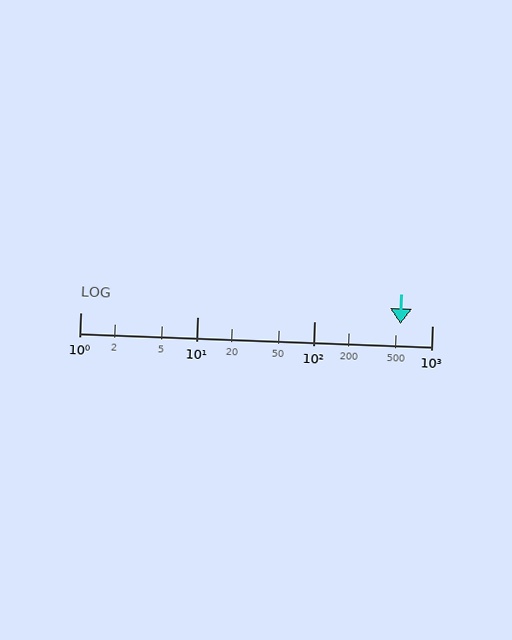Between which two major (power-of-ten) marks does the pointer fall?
The pointer is between 100 and 1000.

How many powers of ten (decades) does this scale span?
The scale spans 3 decades, from 1 to 1000.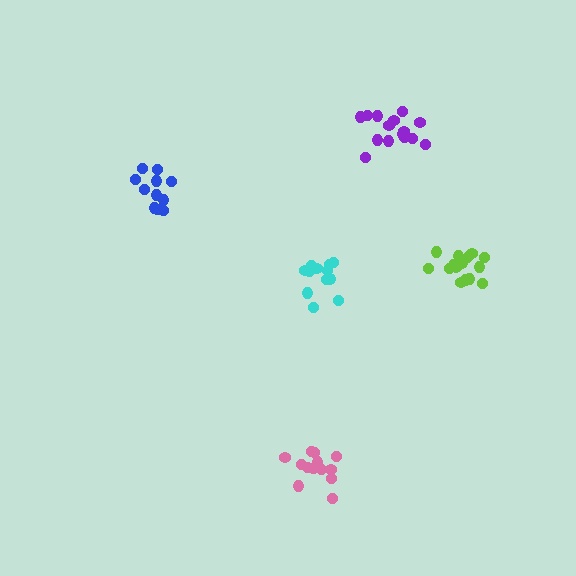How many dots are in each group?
Group 1: 13 dots, Group 2: 15 dots, Group 3: 11 dots, Group 4: 12 dots, Group 5: 15 dots (66 total).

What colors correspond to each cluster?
The clusters are colored: pink, purple, blue, cyan, lime.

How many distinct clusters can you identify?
There are 5 distinct clusters.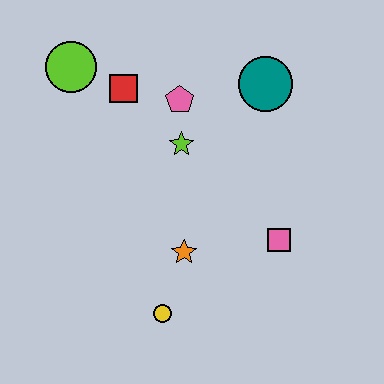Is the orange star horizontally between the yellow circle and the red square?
No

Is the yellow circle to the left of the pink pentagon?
Yes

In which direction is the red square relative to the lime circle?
The red square is to the right of the lime circle.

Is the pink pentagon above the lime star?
Yes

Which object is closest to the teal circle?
The pink pentagon is closest to the teal circle.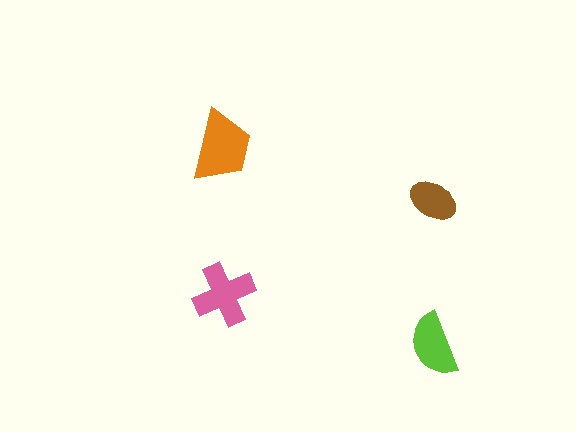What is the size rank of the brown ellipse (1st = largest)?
4th.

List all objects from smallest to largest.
The brown ellipse, the lime semicircle, the pink cross, the orange trapezoid.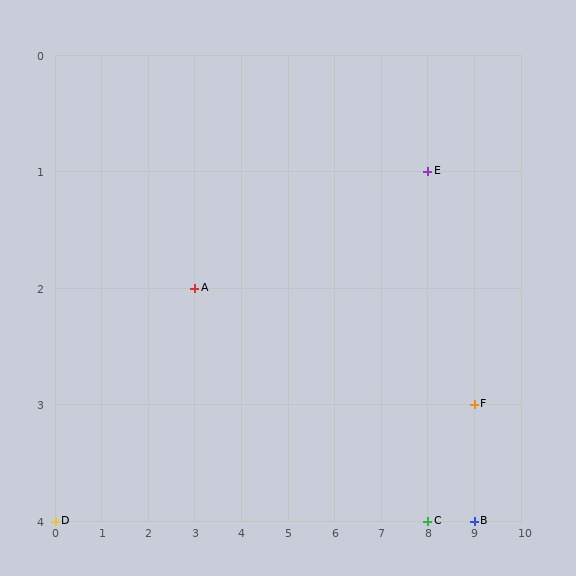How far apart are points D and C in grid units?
Points D and C are 8 columns apart.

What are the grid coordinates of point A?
Point A is at grid coordinates (3, 2).